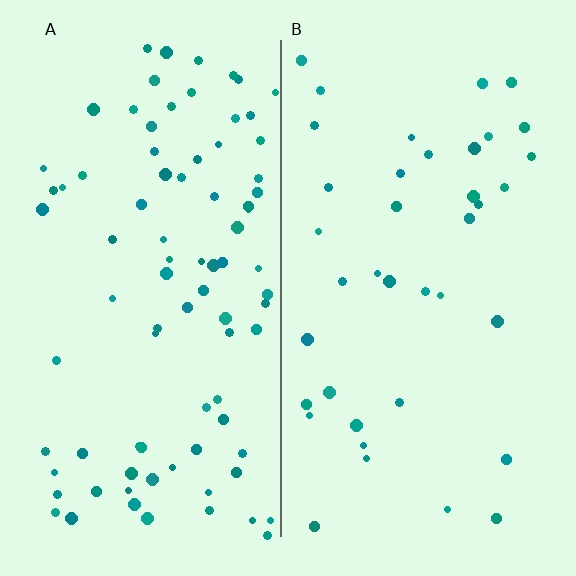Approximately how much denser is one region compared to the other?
Approximately 2.2× — region A over region B.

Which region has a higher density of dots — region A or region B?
A (the left).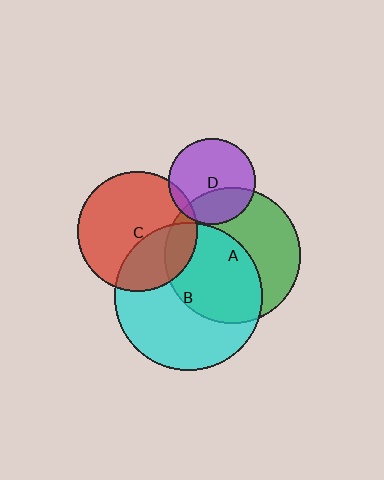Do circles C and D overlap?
Yes.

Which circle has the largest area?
Circle B (cyan).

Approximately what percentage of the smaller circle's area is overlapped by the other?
Approximately 10%.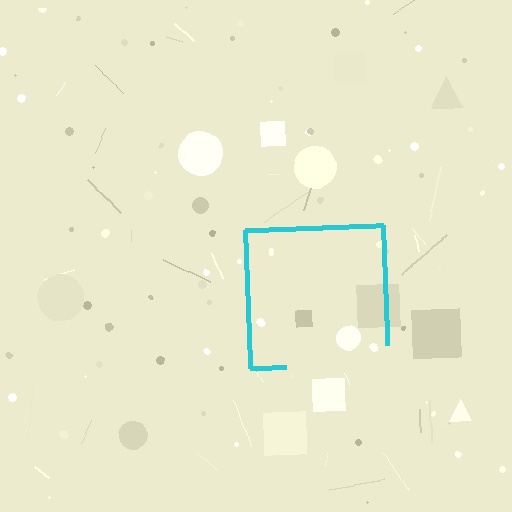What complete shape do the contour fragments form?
The contour fragments form a square.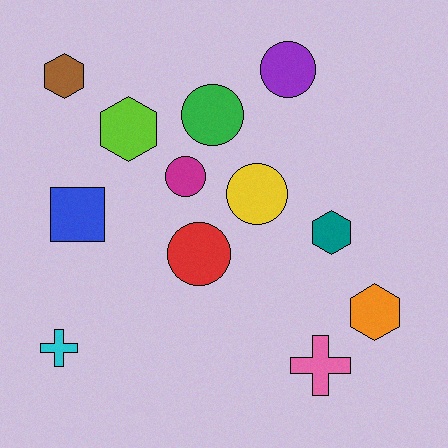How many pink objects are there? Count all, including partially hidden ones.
There is 1 pink object.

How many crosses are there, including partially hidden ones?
There are 2 crosses.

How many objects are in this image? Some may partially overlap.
There are 12 objects.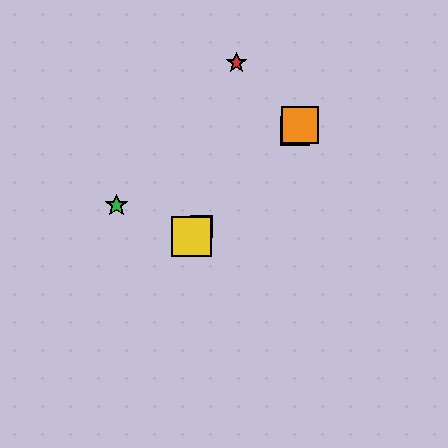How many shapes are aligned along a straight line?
4 shapes (the blue square, the yellow square, the purple square, the orange square) are aligned along a straight line.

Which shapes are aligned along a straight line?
The blue square, the yellow square, the purple square, the orange square are aligned along a straight line.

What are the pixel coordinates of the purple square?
The purple square is at (295, 131).